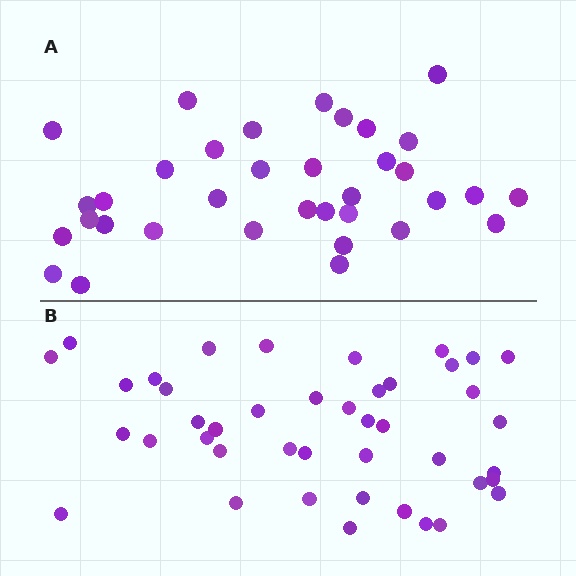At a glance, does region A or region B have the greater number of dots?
Region B (the bottom region) has more dots.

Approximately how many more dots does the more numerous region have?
Region B has roughly 8 or so more dots than region A.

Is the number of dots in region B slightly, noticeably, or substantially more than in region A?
Region B has only slightly more — the two regions are fairly close. The ratio is roughly 1.2 to 1.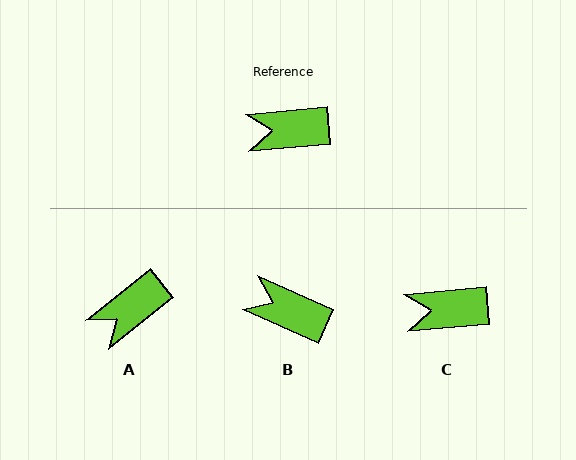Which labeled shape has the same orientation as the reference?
C.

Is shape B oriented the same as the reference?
No, it is off by about 29 degrees.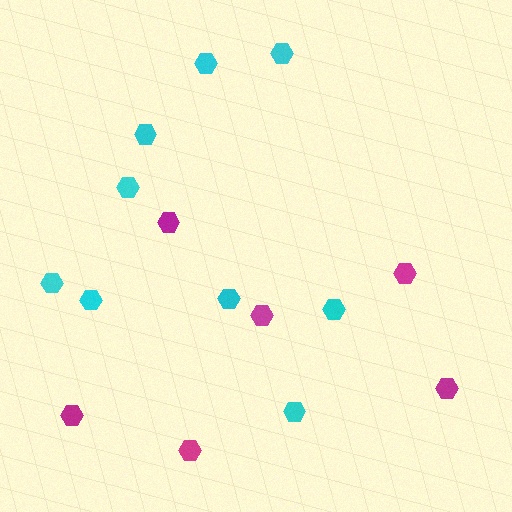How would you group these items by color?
There are 2 groups: one group of magenta hexagons (6) and one group of cyan hexagons (9).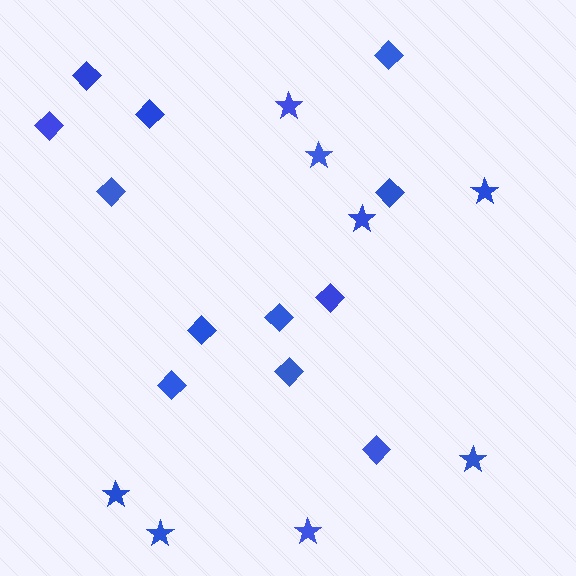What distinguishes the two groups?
There are 2 groups: one group of diamonds (12) and one group of stars (8).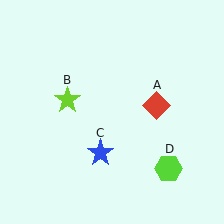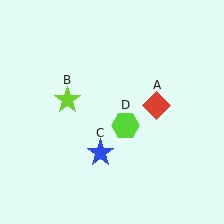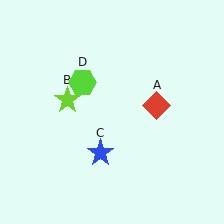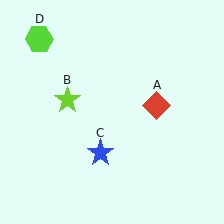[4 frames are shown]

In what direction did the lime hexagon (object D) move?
The lime hexagon (object D) moved up and to the left.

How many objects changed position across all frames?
1 object changed position: lime hexagon (object D).